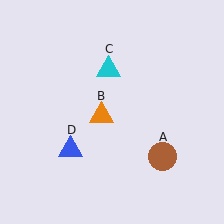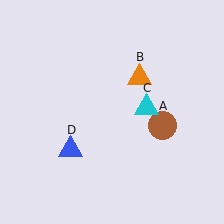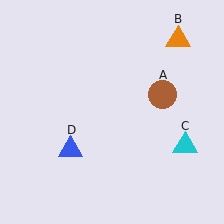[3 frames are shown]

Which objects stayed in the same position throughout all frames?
Blue triangle (object D) remained stationary.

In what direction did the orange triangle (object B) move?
The orange triangle (object B) moved up and to the right.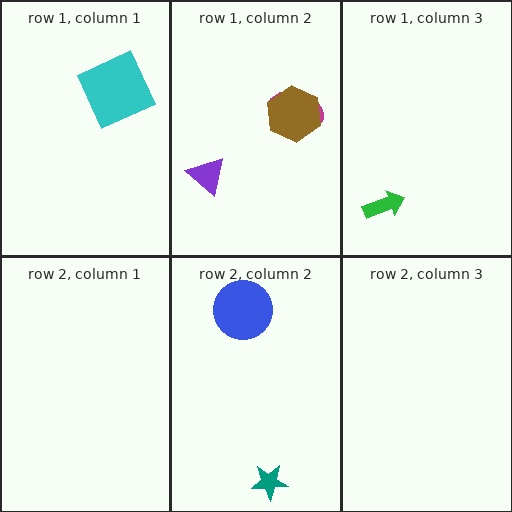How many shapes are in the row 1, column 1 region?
1.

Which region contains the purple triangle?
The row 1, column 2 region.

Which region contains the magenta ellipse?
The row 1, column 2 region.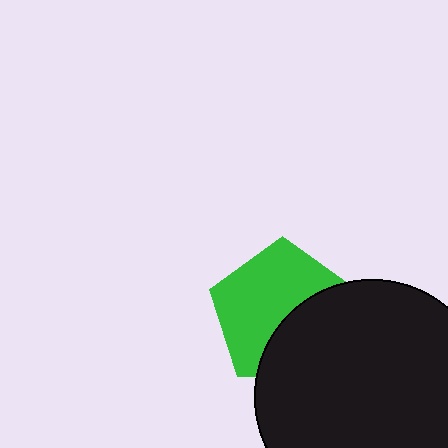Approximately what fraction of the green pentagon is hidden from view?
Roughly 40% of the green pentagon is hidden behind the black circle.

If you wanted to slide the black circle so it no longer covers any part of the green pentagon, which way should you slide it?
Slide it toward the lower-right — that is the most direct way to separate the two shapes.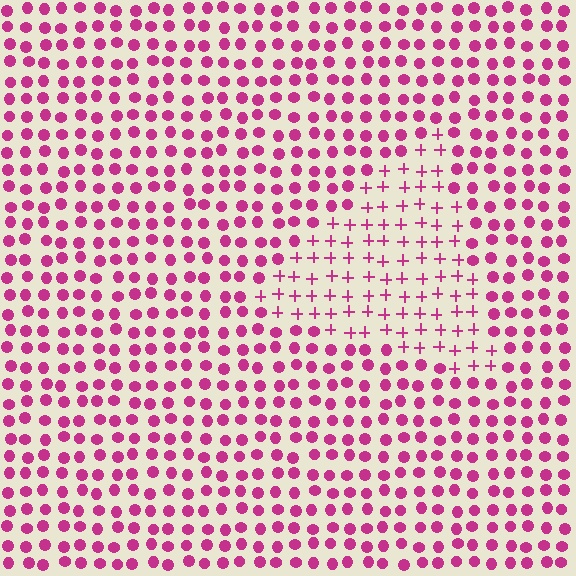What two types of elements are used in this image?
The image uses plus signs inside the triangle region and circles outside it.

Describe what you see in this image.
The image is filled with small magenta elements arranged in a uniform grid. A triangle-shaped region contains plus signs, while the surrounding area contains circles. The boundary is defined purely by the change in element shape.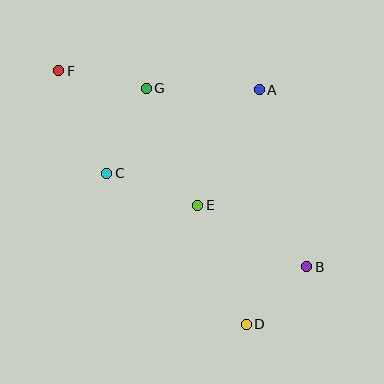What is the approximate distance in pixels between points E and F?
The distance between E and F is approximately 193 pixels.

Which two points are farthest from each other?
Points B and F are farthest from each other.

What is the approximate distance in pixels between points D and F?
The distance between D and F is approximately 315 pixels.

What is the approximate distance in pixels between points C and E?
The distance between C and E is approximately 96 pixels.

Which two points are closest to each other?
Points B and D are closest to each other.